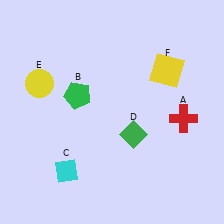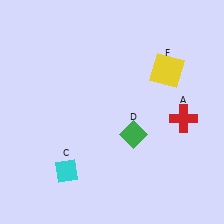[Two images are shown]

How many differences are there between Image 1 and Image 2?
There are 2 differences between the two images.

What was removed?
The green pentagon (B), the yellow circle (E) were removed in Image 2.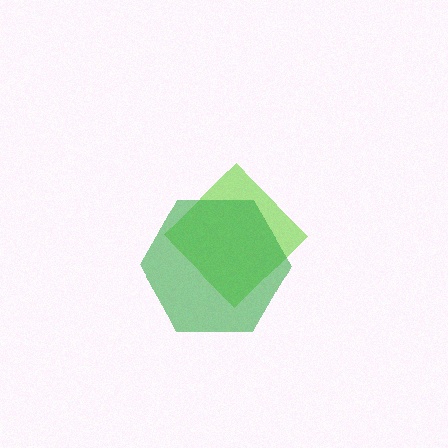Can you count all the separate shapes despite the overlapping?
Yes, there are 2 separate shapes.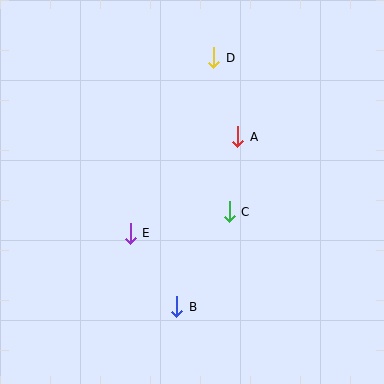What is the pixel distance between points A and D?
The distance between A and D is 83 pixels.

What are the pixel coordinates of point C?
Point C is at (229, 212).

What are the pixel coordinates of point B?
Point B is at (177, 307).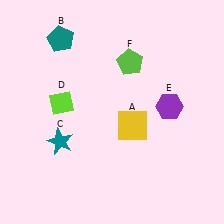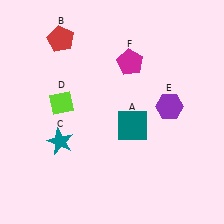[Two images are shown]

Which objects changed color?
A changed from yellow to teal. B changed from teal to red. F changed from lime to magenta.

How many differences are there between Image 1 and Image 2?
There are 3 differences between the two images.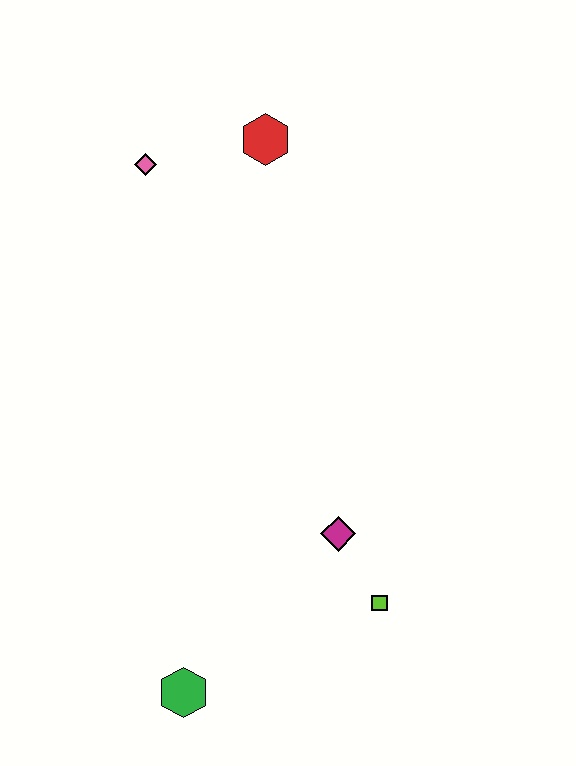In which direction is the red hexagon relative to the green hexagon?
The red hexagon is above the green hexagon.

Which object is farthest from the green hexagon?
The red hexagon is farthest from the green hexagon.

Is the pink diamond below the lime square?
No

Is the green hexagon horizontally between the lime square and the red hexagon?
No